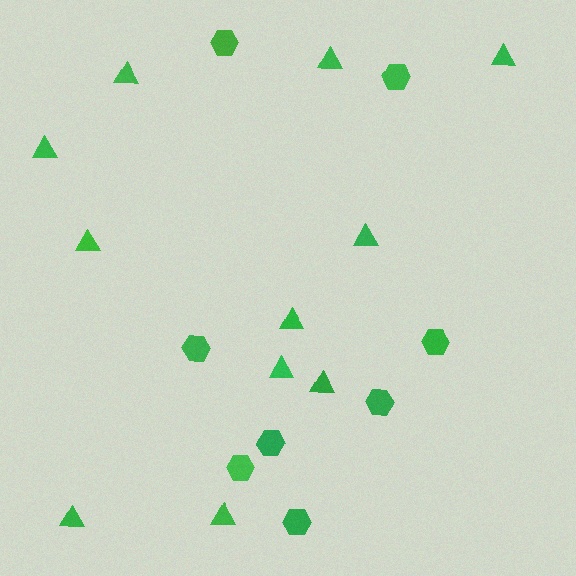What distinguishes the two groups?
There are 2 groups: one group of triangles (11) and one group of hexagons (8).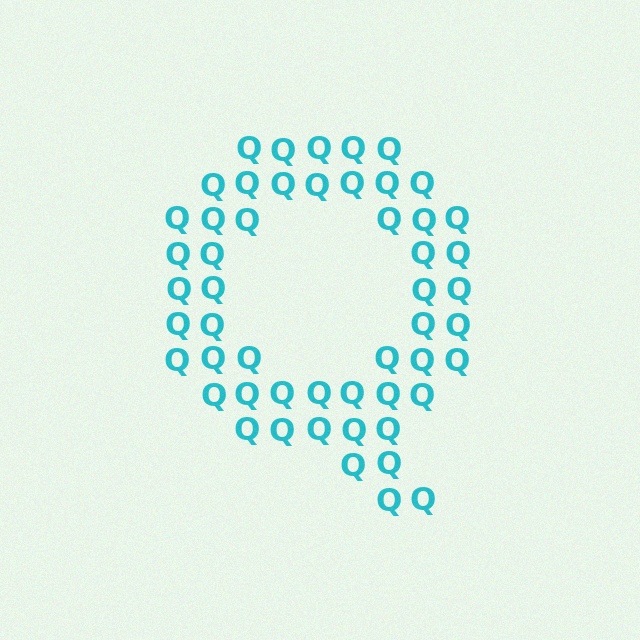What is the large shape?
The large shape is the letter Q.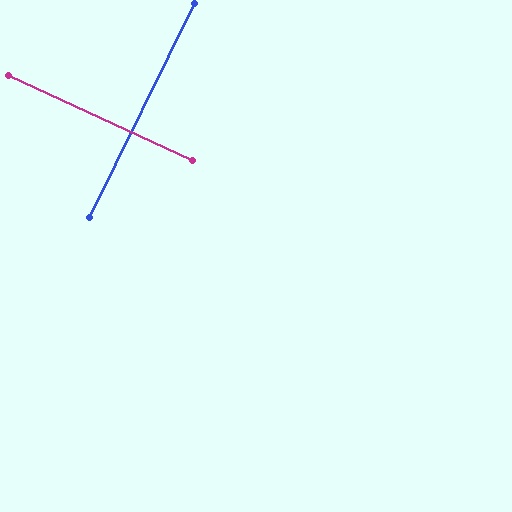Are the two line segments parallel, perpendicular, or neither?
Perpendicular — they meet at approximately 89°.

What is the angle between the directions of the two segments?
Approximately 89 degrees.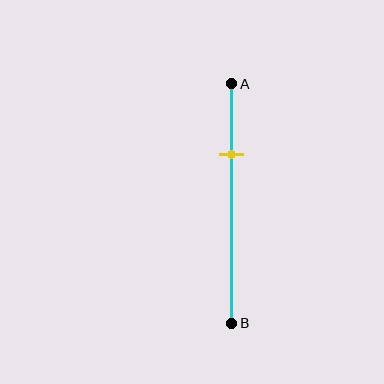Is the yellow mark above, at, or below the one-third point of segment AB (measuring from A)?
The yellow mark is above the one-third point of segment AB.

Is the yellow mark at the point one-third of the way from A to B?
No, the mark is at about 30% from A, not at the 33% one-third point.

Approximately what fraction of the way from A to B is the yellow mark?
The yellow mark is approximately 30% of the way from A to B.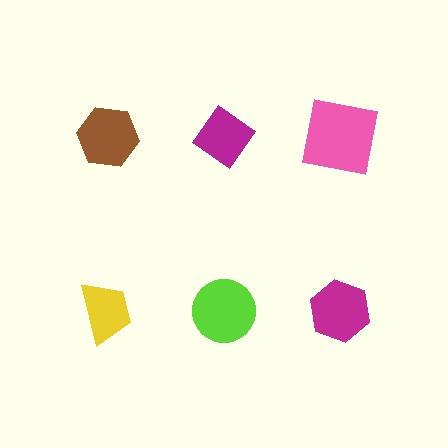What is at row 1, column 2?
A magenta diamond.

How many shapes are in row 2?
3 shapes.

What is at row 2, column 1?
A yellow trapezoid.